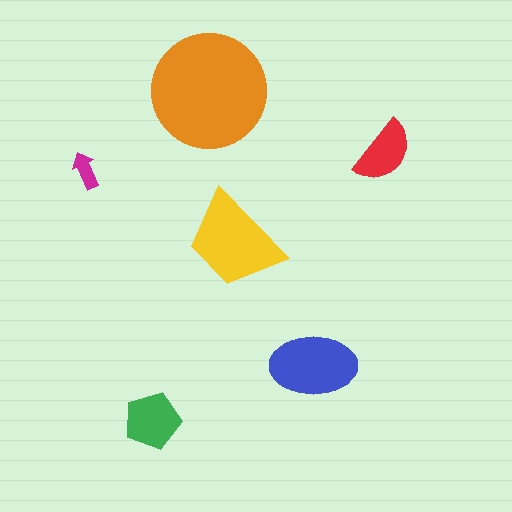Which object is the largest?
The orange circle.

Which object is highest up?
The orange circle is topmost.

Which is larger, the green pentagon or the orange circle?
The orange circle.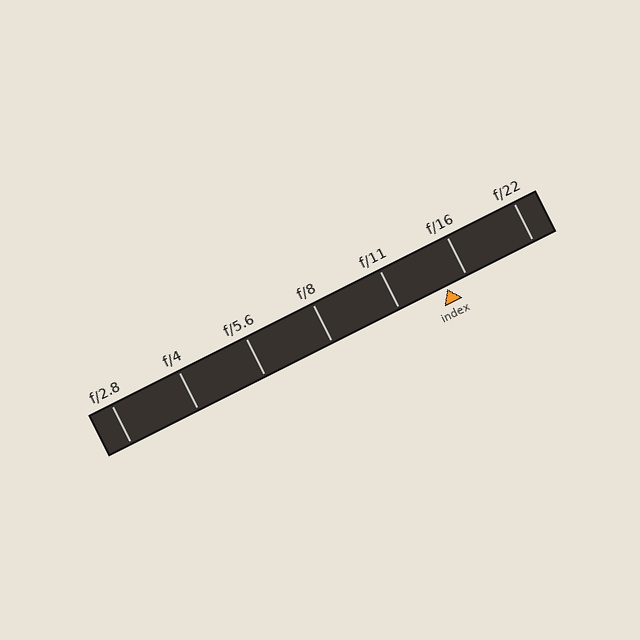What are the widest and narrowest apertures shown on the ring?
The widest aperture shown is f/2.8 and the narrowest is f/22.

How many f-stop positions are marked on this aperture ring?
There are 7 f-stop positions marked.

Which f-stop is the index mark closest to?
The index mark is closest to f/16.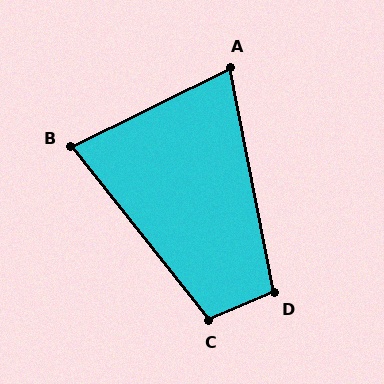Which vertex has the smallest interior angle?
A, at approximately 75 degrees.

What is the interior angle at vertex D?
Approximately 102 degrees (obtuse).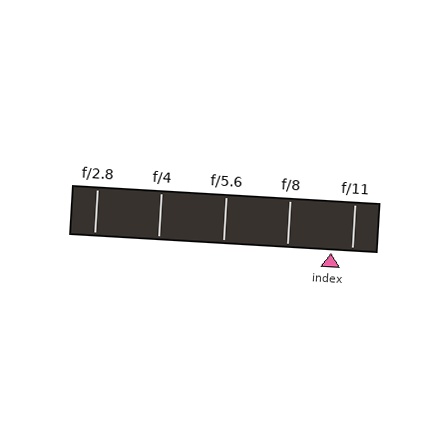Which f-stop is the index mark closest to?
The index mark is closest to f/11.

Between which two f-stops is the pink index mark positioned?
The index mark is between f/8 and f/11.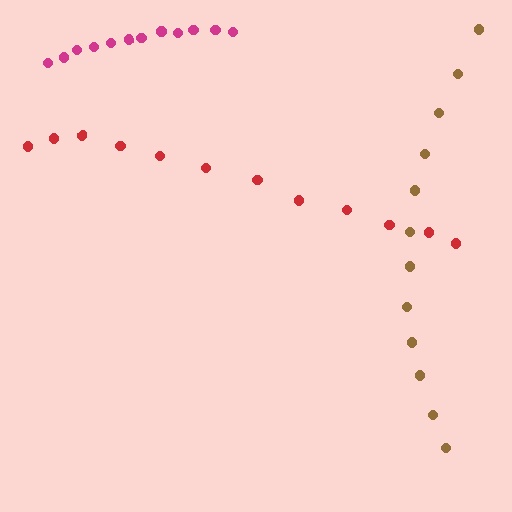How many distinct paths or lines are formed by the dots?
There are 3 distinct paths.